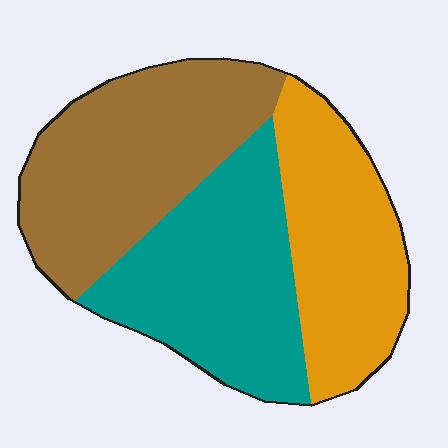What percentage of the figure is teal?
Teal takes up between a quarter and a half of the figure.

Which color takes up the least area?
Orange, at roughly 30%.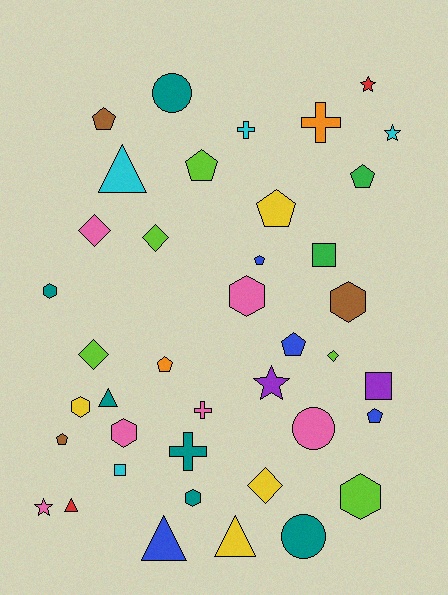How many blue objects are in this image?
There are 4 blue objects.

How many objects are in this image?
There are 40 objects.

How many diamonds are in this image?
There are 5 diamonds.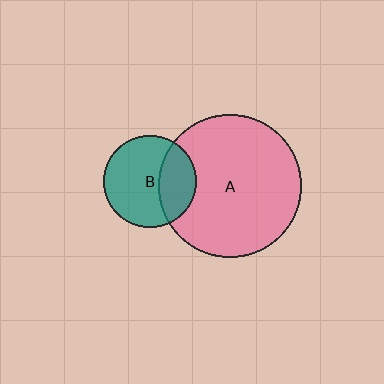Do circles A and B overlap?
Yes.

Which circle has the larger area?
Circle A (pink).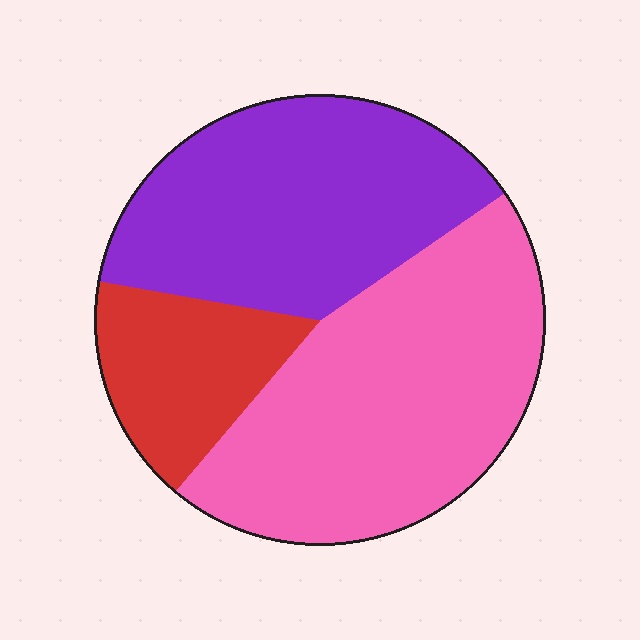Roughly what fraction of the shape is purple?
Purple takes up between a quarter and a half of the shape.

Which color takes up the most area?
Pink, at roughly 45%.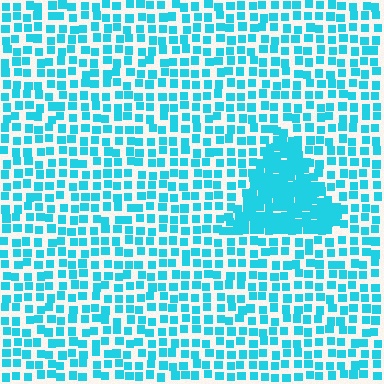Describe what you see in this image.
The image contains small cyan elements arranged at two different densities. A triangle-shaped region is visible where the elements are more densely packed than the surrounding area.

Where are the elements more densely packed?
The elements are more densely packed inside the triangle boundary.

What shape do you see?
I see a triangle.